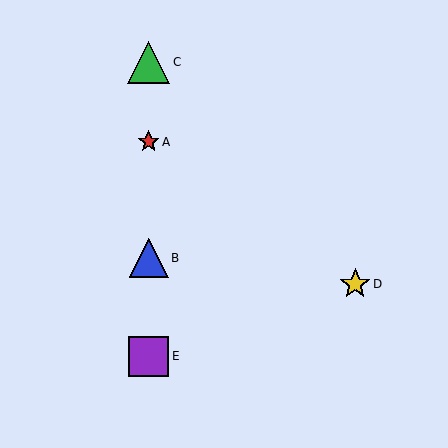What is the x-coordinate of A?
Object A is at x≈149.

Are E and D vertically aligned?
No, E is at x≈149 and D is at x≈355.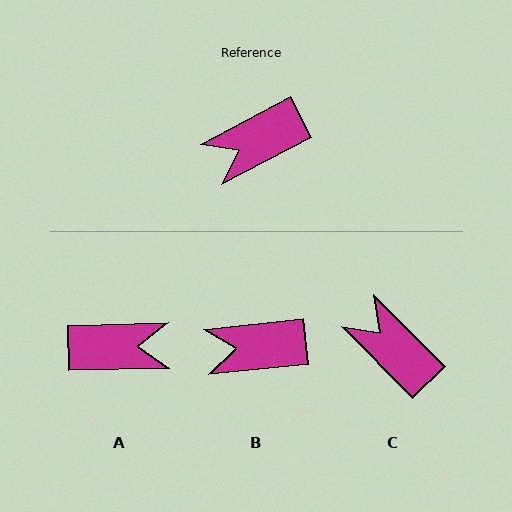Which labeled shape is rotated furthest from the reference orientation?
A, about 154 degrees away.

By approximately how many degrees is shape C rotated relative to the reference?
Approximately 73 degrees clockwise.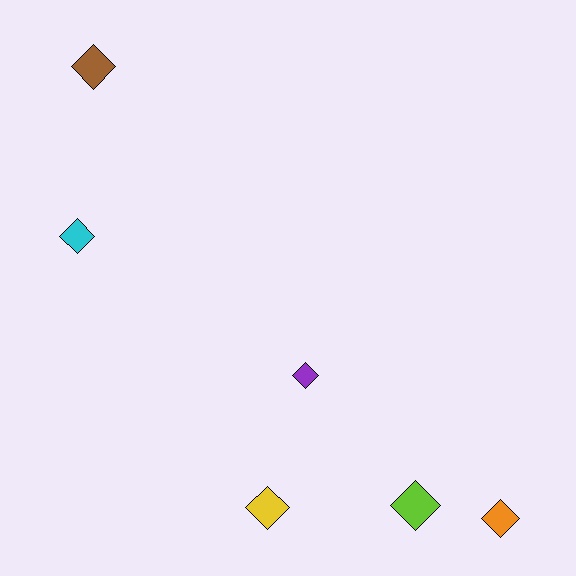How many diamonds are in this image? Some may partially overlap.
There are 6 diamonds.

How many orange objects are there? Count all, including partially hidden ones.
There is 1 orange object.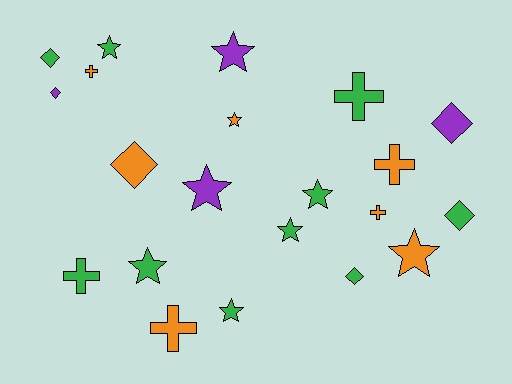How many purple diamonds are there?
There are 2 purple diamonds.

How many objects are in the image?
There are 21 objects.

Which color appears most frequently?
Green, with 10 objects.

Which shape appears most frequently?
Star, with 9 objects.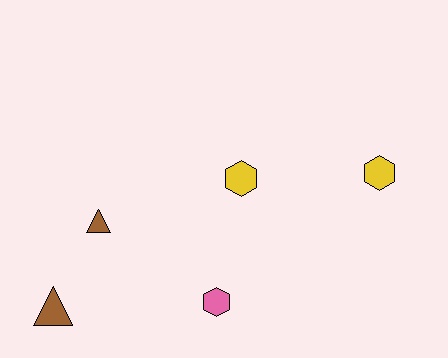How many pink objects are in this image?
There is 1 pink object.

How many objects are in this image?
There are 5 objects.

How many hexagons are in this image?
There are 3 hexagons.